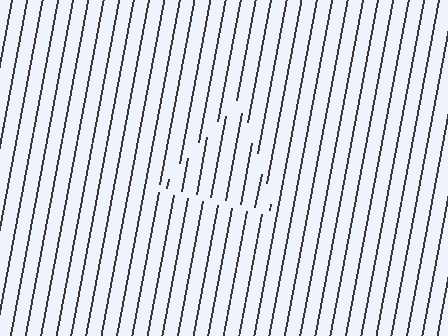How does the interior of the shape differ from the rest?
The interior of the shape contains the same grating, shifted by half a period — the contour is defined by the phase discontinuity where line-ends from the inner and outer gratings abut.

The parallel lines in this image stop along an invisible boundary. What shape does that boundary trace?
An illusory triangle. The interior of the shape contains the same grating, shifted by half a period — the contour is defined by the phase discontinuity where line-ends from the inner and outer gratings abut.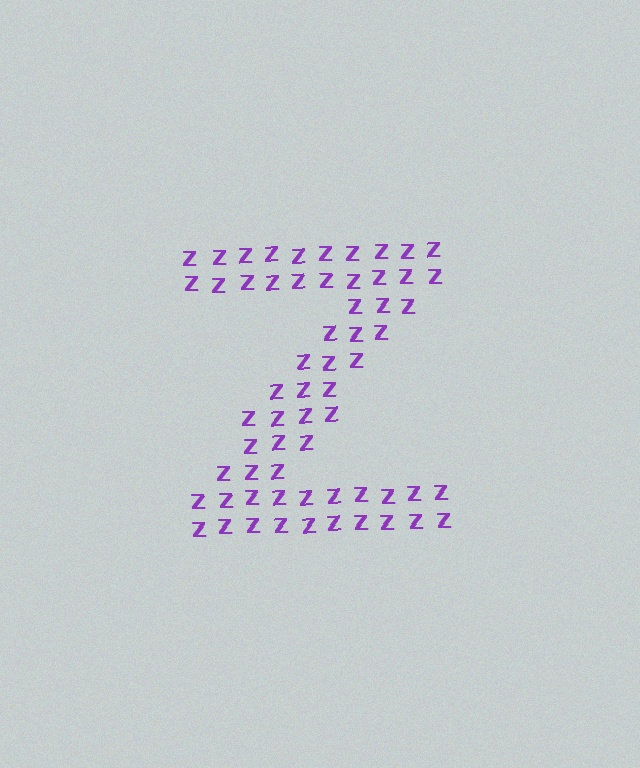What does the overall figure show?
The overall figure shows the letter Z.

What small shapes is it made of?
It is made of small letter Z's.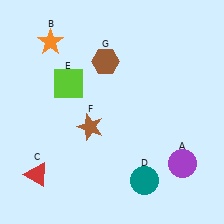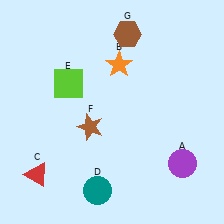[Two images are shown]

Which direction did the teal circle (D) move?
The teal circle (D) moved left.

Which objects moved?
The objects that moved are: the orange star (B), the teal circle (D), the brown hexagon (G).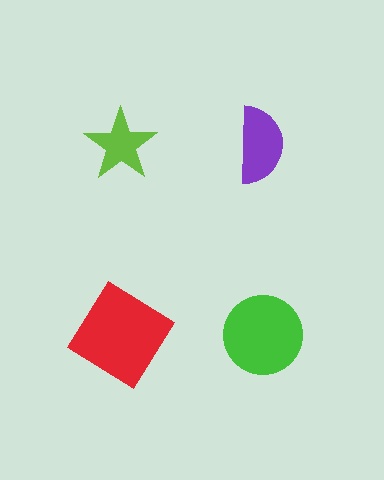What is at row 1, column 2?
A purple semicircle.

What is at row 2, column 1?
A red diamond.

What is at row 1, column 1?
A lime star.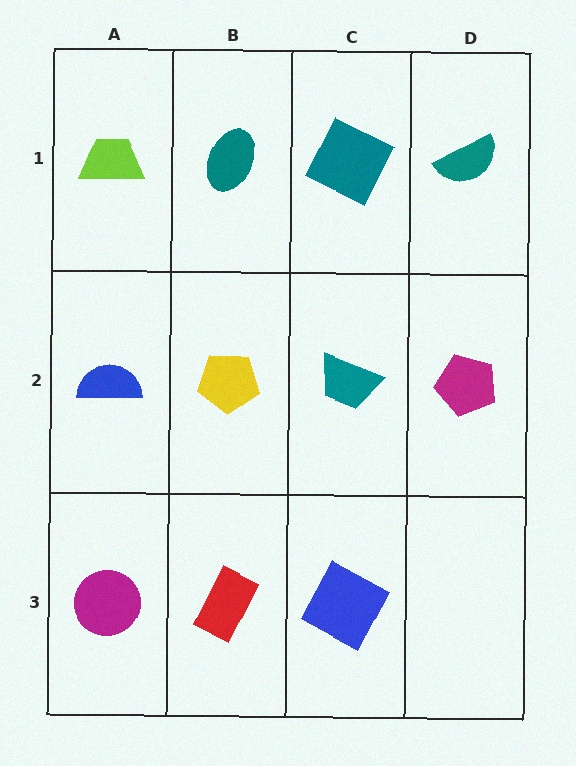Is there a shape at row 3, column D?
No, that cell is empty.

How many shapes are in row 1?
4 shapes.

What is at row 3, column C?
A blue square.